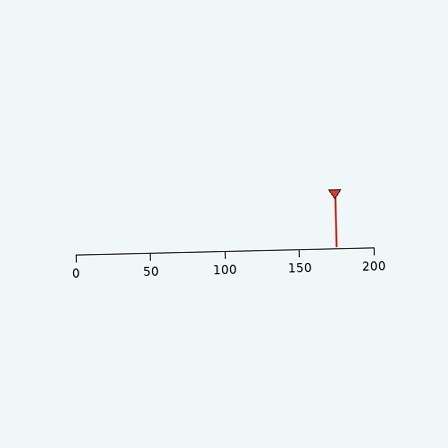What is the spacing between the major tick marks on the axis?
The major ticks are spaced 50 apart.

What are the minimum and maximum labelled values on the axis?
The axis runs from 0 to 200.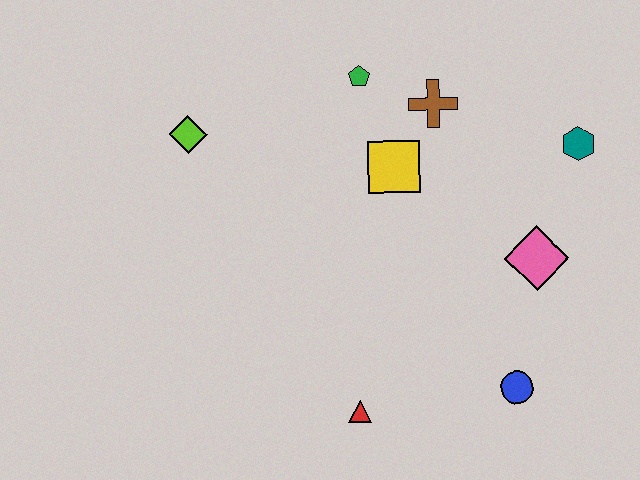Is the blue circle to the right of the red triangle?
Yes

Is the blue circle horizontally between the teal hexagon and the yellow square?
Yes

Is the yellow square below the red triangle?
No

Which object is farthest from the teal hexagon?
The lime diamond is farthest from the teal hexagon.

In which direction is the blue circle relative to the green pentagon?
The blue circle is below the green pentagon.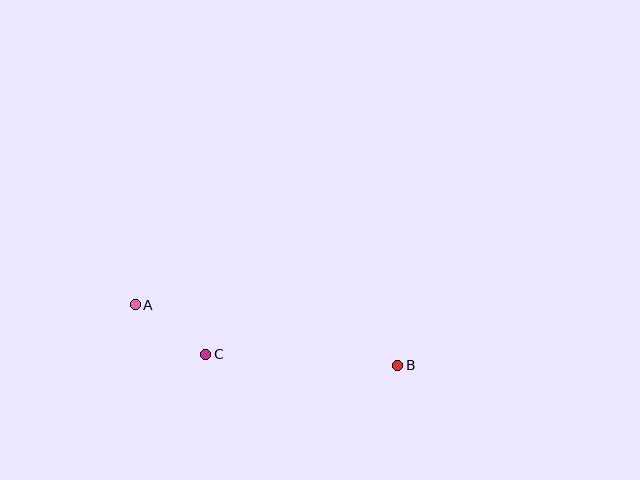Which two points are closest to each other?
Points A and C are closest to each other.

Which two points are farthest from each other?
Points A and B are farthest from each other.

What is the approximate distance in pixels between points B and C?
The distance between B and C is approximately 192 pixels.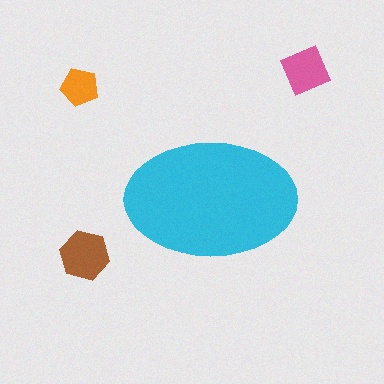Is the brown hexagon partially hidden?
No, the brown hexagon is fully visible.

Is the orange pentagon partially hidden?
No, the orange pentagon is fully visible.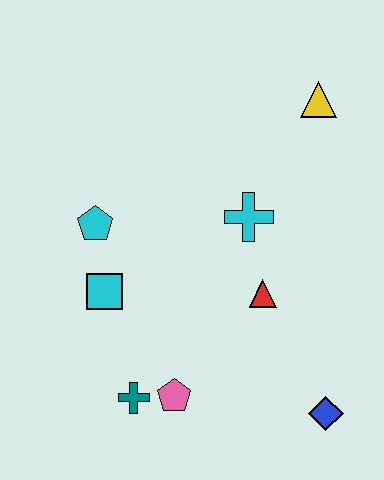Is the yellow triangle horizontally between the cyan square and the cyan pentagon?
No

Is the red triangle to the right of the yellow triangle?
No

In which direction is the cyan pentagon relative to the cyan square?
The cyan pentagon is above the cyan square.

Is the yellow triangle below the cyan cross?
No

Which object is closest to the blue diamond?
The red triangle is closest to the blue diamond.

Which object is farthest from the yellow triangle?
The teal cross is farthest from the yellow triangle.